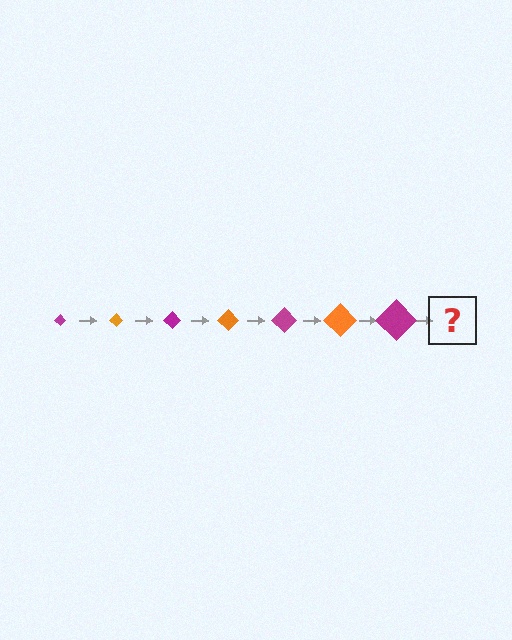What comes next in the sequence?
The next element should be an orange diamond, larger than the previous one.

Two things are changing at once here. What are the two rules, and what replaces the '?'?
The two rules are that the diamond grows larger each step and the color cycles through magenta and orange. The '?' should be an orange diamond, larger than the previous one.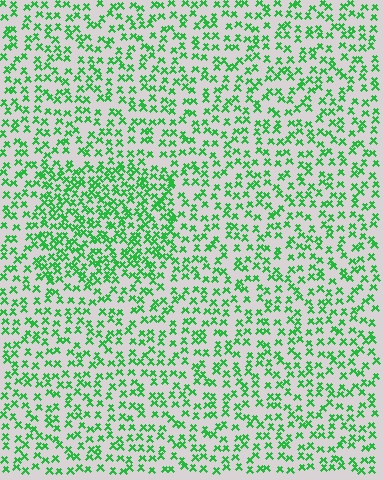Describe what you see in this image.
The image contains small green elements arranged at two different densities. A rectangle-shaped region is visible where the elements are more densely packed than the surrounding area.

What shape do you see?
I see a rectangle.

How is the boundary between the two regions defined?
The boundary is defined by a change in element density (approximately 1.8x ratio). All elements are the same color, size, and shape.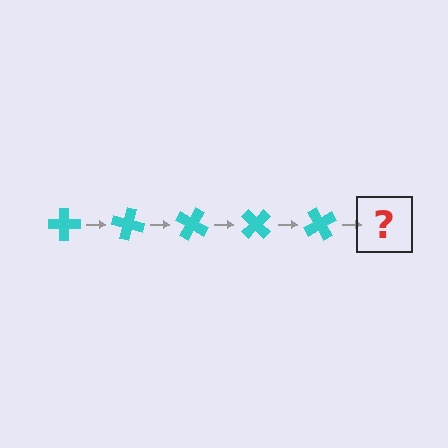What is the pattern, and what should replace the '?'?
The pattern is that the cross rotates 15 degrees each step. The '?' should be a cyan cross rotated 75 degrees.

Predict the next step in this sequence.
The next step is a cyan cross rotated 75 degrees.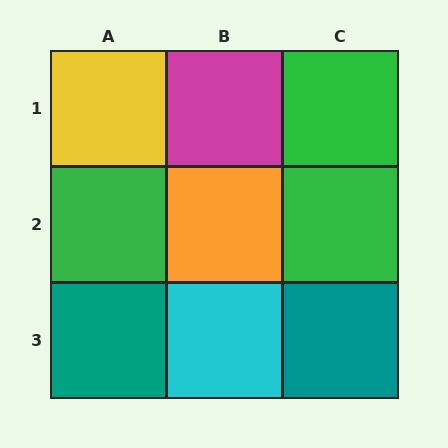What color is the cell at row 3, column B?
Cyan.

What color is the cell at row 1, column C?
Green.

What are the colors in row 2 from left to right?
Green, orange, green.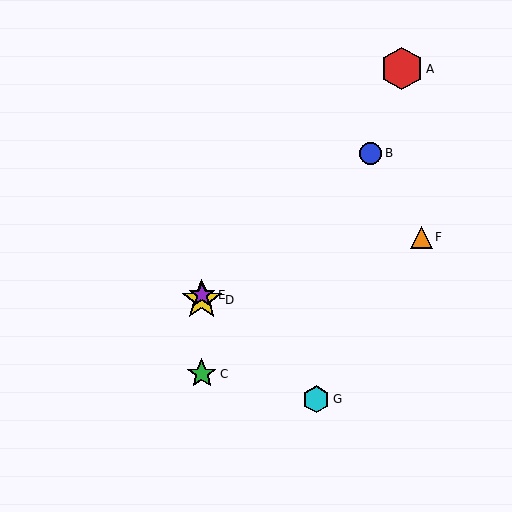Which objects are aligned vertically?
Objects C, D, E are aligned vertically.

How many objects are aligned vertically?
3 objects (C, D, E) are aligned vertically.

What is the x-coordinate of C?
Object C is at x≈202.